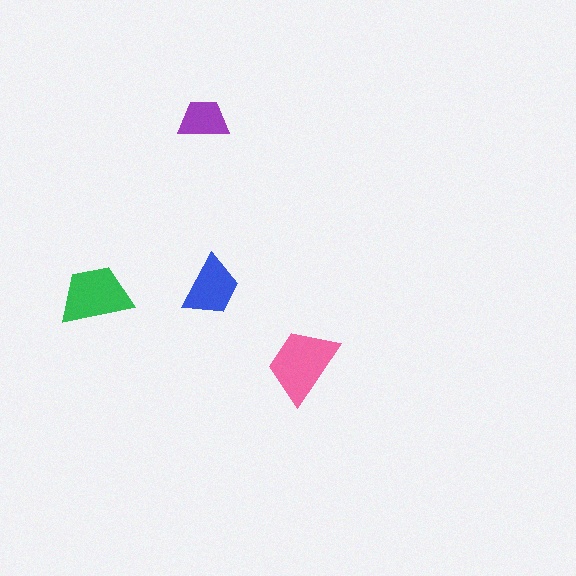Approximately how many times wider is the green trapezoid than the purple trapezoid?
About 1.5 times wider.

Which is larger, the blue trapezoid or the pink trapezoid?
The pink one.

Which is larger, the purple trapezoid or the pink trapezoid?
The pink one.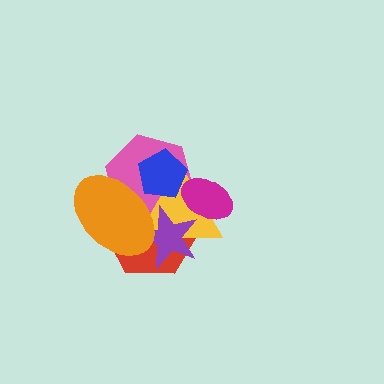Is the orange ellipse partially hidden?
Yes, it is partially covered by another shape.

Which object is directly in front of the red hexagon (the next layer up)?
The pink hexagon is directly in front of the red hexagon.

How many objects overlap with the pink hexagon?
6 objects overlap with the pink hexagon.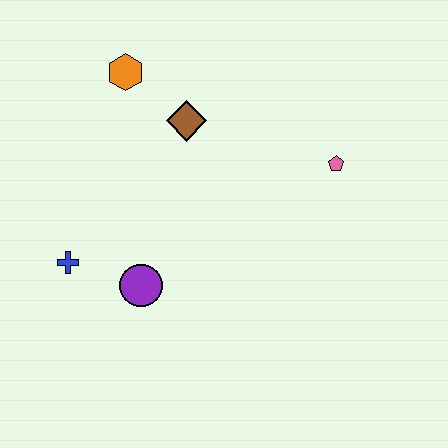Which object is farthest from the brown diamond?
The blue cross is farthest from the brown diamond.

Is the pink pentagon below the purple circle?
No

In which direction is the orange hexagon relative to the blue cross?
The orange hexagon is above the blue cross.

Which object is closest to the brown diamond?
The orange hexagon is closest to the brown diamond.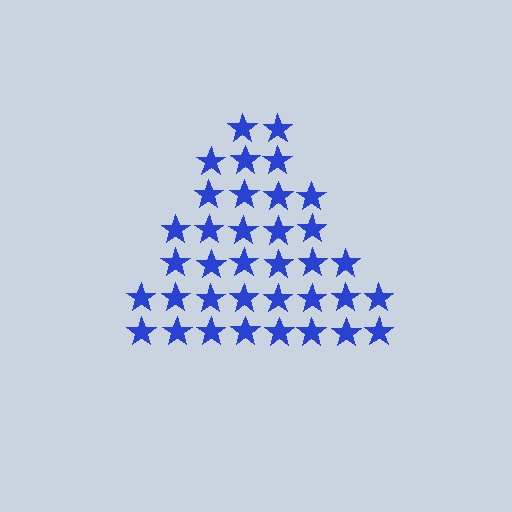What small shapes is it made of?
It is made of small stars.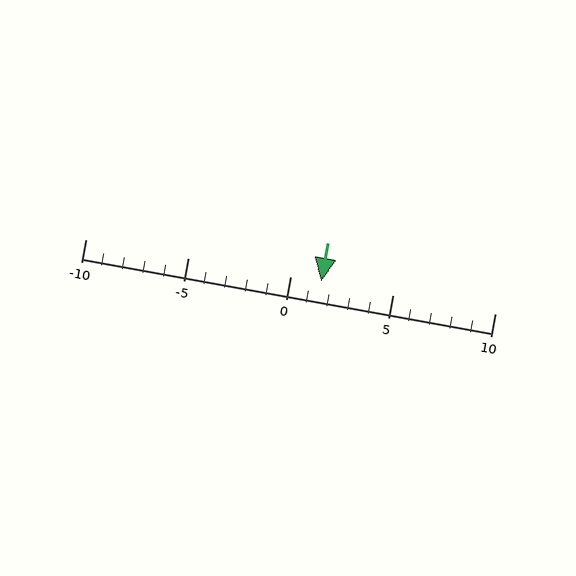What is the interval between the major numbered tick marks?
The major tick marks are spaced 5 units apart.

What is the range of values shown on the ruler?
The ruler shows values from -10 to 10.